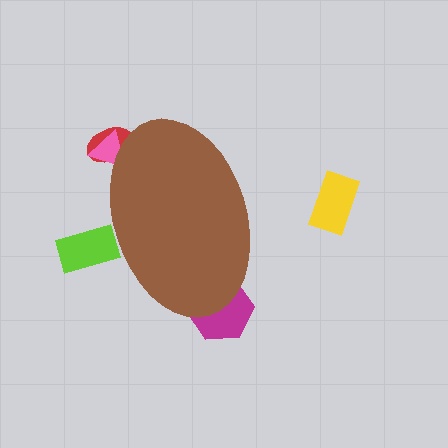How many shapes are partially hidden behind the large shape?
4 shapes are partially hidden.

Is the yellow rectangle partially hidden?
No, the yellow rectangle is fully visible.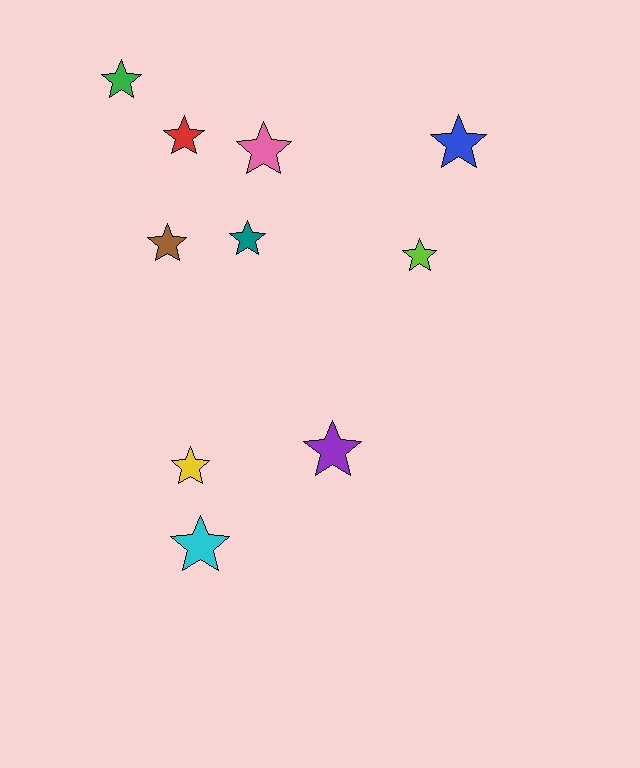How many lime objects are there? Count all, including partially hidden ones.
There is 1 lime object.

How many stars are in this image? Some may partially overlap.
There are 10 stars.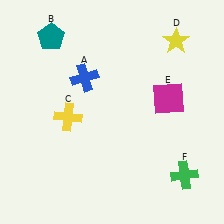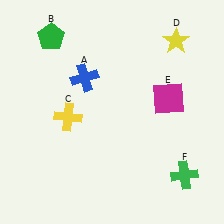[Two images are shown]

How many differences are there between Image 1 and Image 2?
There is 1 difference between the two images.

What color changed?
The pentagon (B) changed from teal in Image 1 to green in Image 2.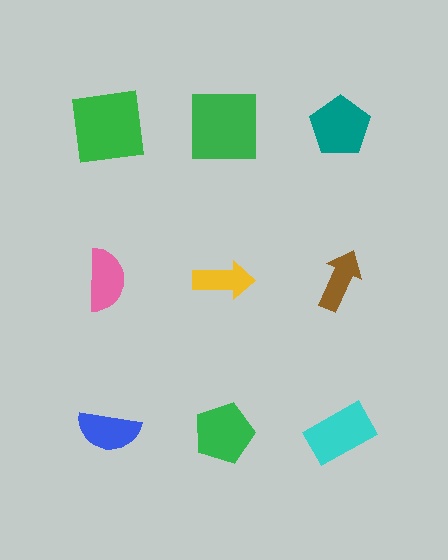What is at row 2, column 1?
A pink semicircle.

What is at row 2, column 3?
A brown arrow.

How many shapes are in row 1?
3 shapes.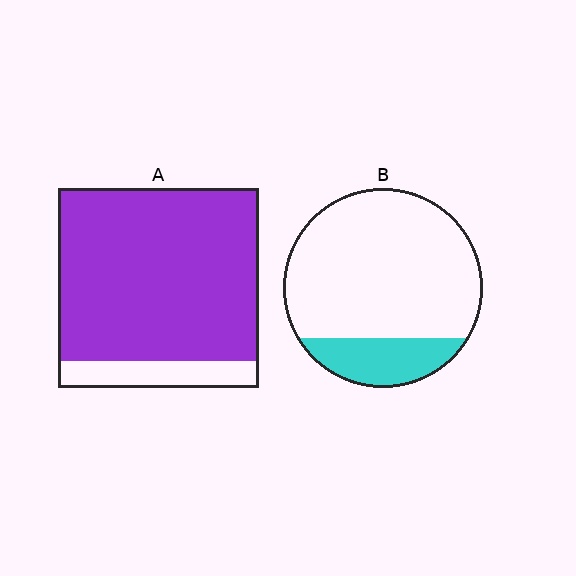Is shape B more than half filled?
No.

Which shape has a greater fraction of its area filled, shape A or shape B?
Shape A.